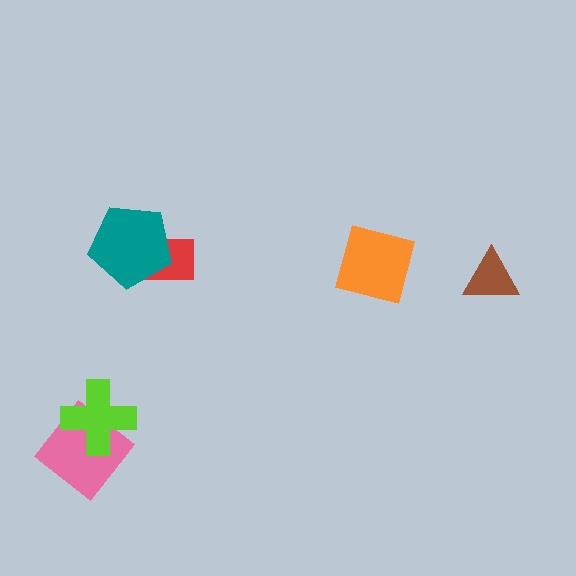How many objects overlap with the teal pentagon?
1 object overlaps with the teal pentagon.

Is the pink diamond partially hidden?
Yes, it is partially covered by another shape.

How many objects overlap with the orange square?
0 objects overlap with the orange square.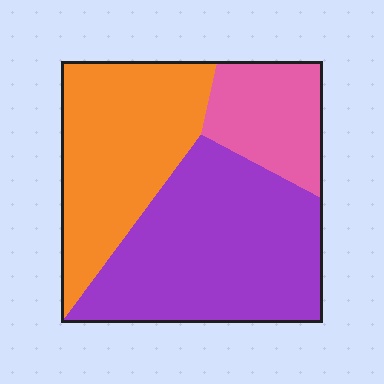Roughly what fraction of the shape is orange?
Orange takes up between a quarter and a half of the shape.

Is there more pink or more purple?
Purple.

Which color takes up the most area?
Purple, at roughly 45%.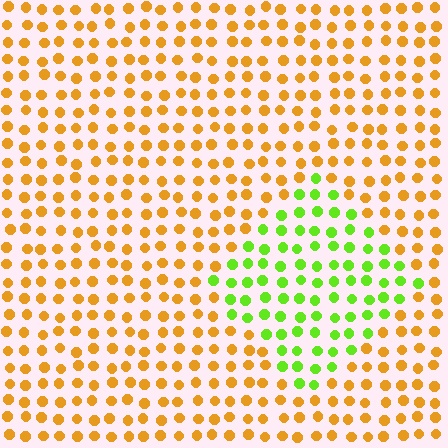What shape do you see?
I see a diamond.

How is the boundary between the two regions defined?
The boundary is defined purely by a slight shift in hue (about 63 degrees). Spacing, size, and orientation are identical on both sides.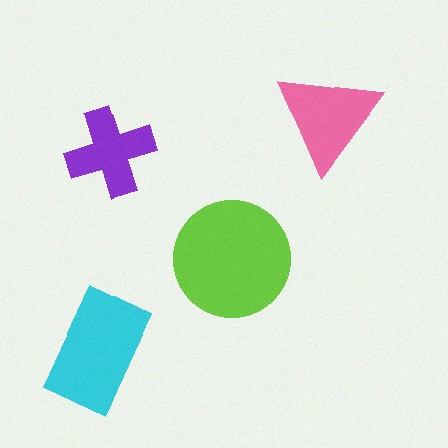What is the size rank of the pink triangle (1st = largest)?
3rd.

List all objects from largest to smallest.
The lime circle, the cyan rectangle, the pink triangle, the purple cross.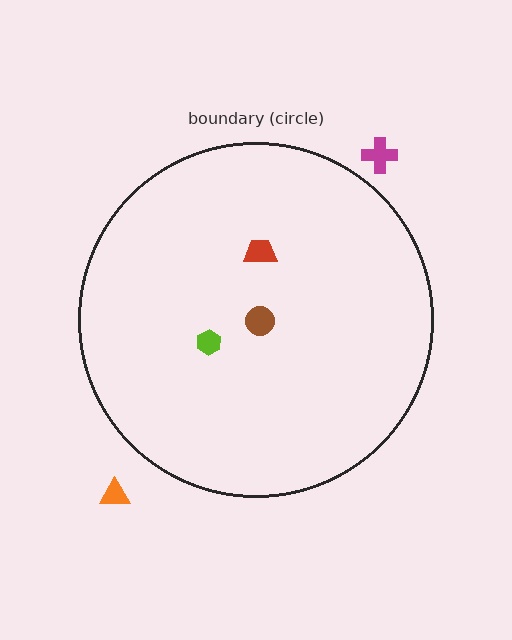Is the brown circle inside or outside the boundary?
Inside.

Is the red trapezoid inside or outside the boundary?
Inside.